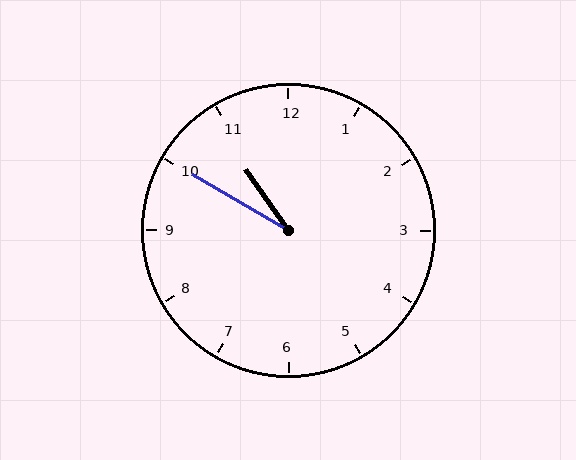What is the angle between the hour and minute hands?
Approximately 25 degrees.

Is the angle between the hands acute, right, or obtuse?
It is acute.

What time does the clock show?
10:50.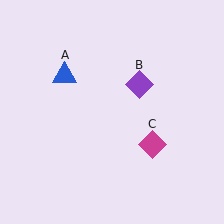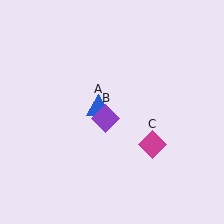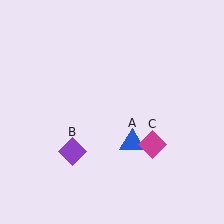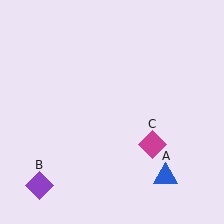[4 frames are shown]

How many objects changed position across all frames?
2 objects changed position: blue triangle (object A), purple diamond (object B).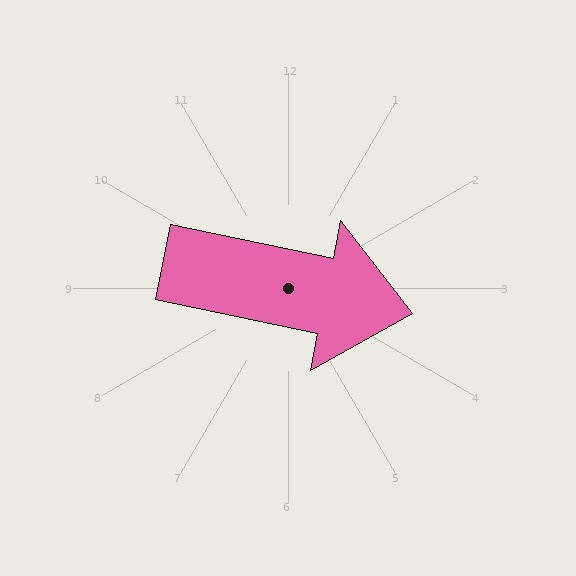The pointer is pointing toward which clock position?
Roughly 3 o'clock.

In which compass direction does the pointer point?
East.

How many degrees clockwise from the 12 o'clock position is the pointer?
Approximately 102 degrees.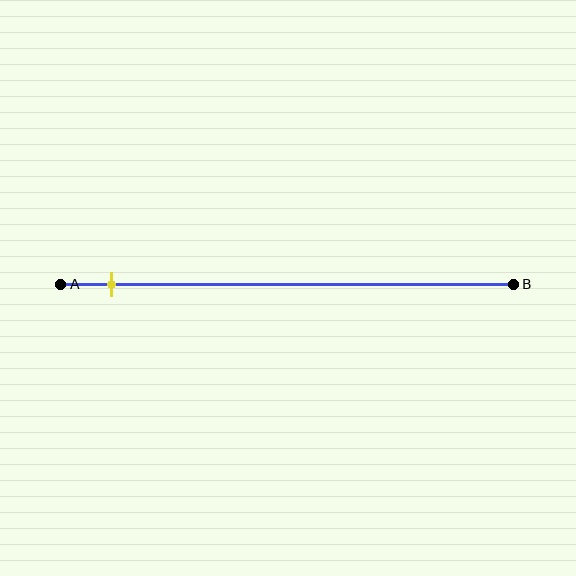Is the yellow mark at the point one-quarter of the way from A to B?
No, the mark is at about 10% from A, not at the 25% one-quarter point.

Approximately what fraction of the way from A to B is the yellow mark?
The yellow mark is approximately 10% of the way from A to B.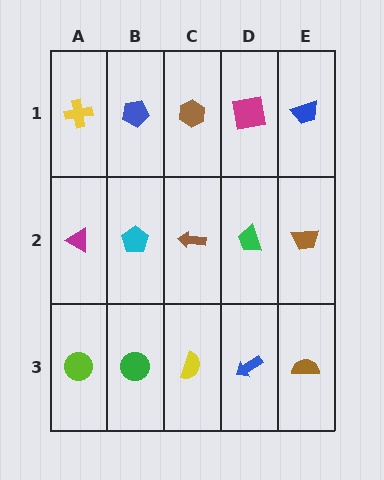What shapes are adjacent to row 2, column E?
A blue trapezoid (row 1, column E), a brown semicircle (row 3, column E), a green trapezoid (row 2, column D).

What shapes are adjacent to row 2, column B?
A blue pentagon (row 1, column B), a green circle (row 3, column B), a magenta triangle (row 2, column A), a brown arrow (row 2, column C).